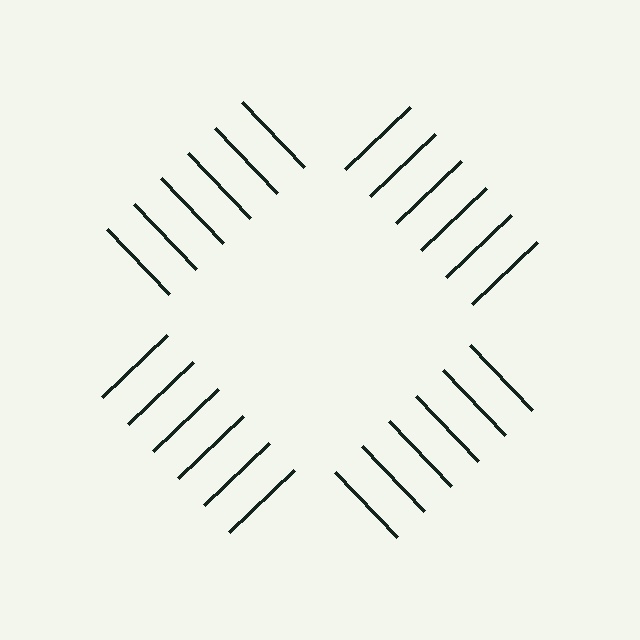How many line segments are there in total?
24 — 6 along each of the 4 edges.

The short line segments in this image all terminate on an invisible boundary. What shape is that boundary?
An illusory square — the line segments terminate on its edges but no continuous stroke is drawn.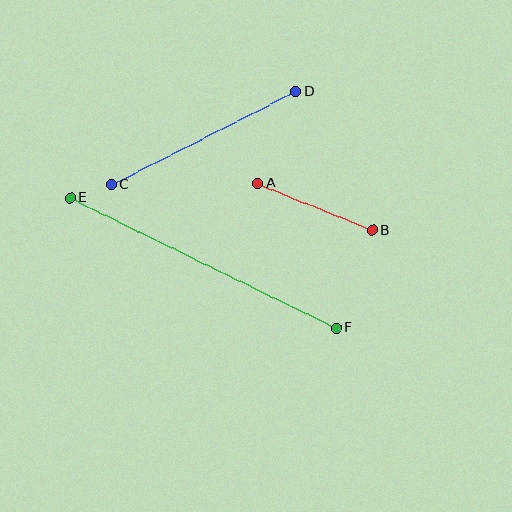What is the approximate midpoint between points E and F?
The midpoint is at approximately (203, 263) pixels.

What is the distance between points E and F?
The distance is approximately 296 pixels.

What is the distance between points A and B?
The distance is approximately 124 pixels.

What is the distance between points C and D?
The distance is approximately 207 pixels.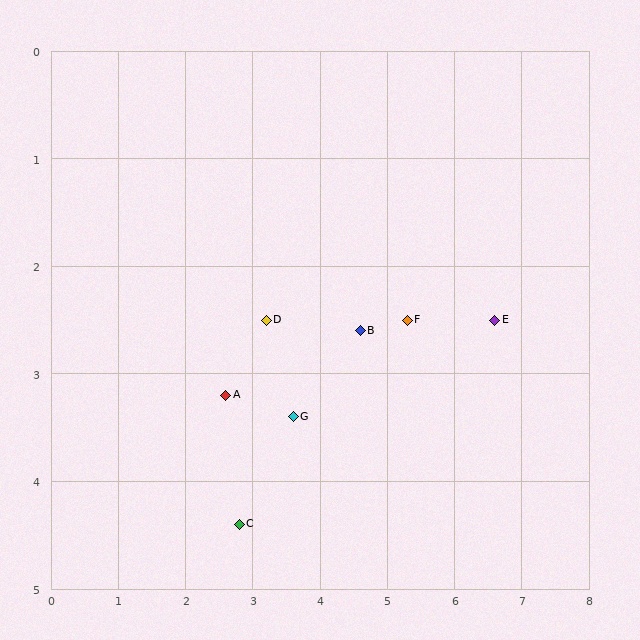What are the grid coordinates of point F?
Point F is at approximately (5.3, 2.5).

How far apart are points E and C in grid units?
Points E and C are about 4.2 grid units apart.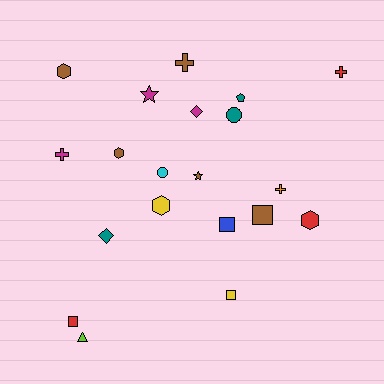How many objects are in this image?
There are 20 objects.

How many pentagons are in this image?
There is 1 pentagon.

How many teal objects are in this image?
There are 3 teal objects.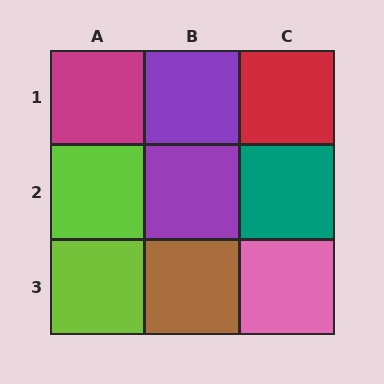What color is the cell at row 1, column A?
Magenta.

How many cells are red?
1 cell is red.